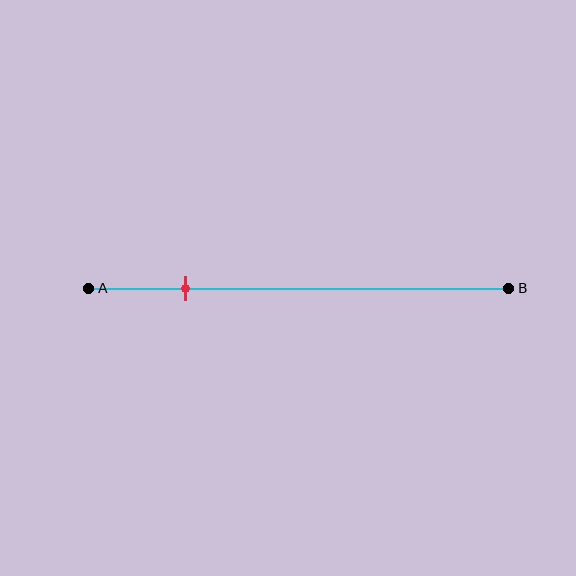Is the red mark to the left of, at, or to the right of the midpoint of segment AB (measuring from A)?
The red mark is to the left of the midpoint of segment AB.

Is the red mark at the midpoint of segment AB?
No, the mark is at about 25% from A, not at the 50% midpoint.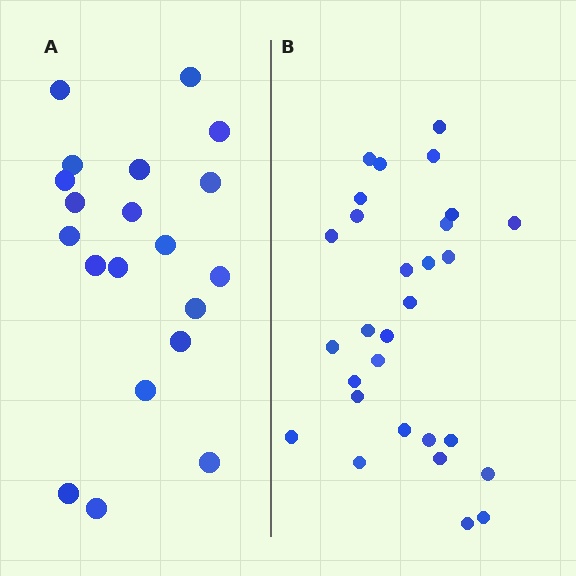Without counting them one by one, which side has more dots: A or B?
Region B (the right region) has more dots.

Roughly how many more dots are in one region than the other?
Region B has roughly 8 or so more dots than region A.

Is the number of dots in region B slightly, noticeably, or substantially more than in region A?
Region B has substantially more. The ratio is roughly 1.4 to 1.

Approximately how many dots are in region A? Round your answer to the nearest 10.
About 20 dots.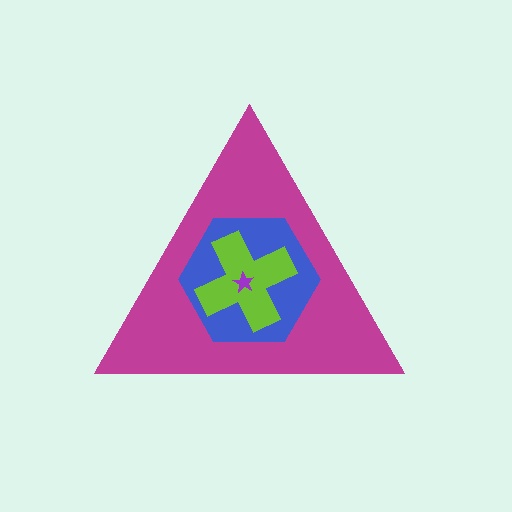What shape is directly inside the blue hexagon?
The lime cross.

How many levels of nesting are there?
4.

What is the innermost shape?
The purple star.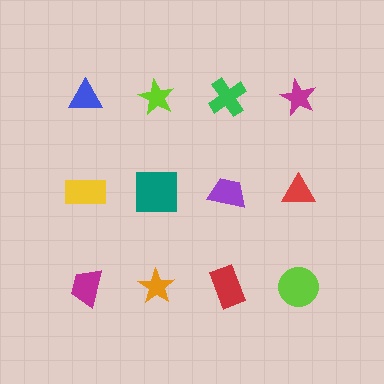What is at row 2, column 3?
A purple trapezoid.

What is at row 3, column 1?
A magenta trapezoid.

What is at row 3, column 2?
An orange star.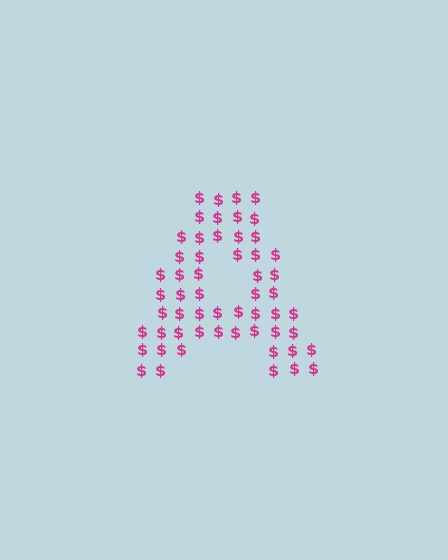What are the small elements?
The small elements are dollar signs.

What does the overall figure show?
The overall figure shows the letter A.